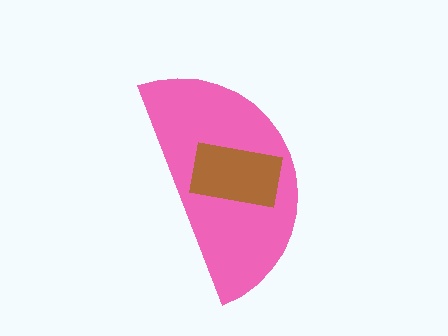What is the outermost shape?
The pink semicircle.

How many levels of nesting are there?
2.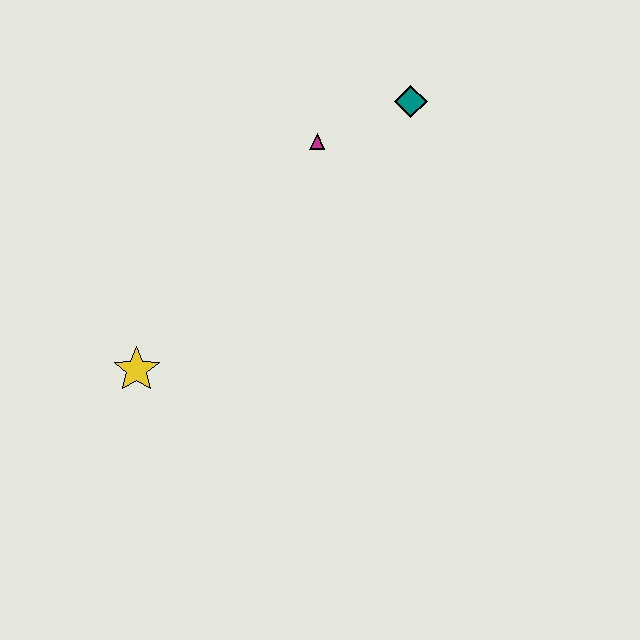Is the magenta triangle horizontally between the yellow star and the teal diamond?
Yes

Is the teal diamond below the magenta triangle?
No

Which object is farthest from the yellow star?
The teal diamond is farthest from the yellow star.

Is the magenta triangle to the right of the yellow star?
Yes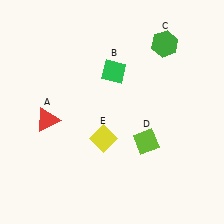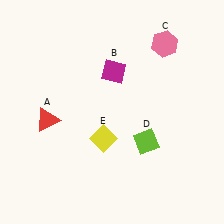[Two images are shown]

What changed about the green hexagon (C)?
In Image 1, C is green. In Image 2, it changed to pink.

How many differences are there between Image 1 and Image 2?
There are 2 differences between the two images.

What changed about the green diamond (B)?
In Image 1, B is green. In Image 2, it changed to magenta.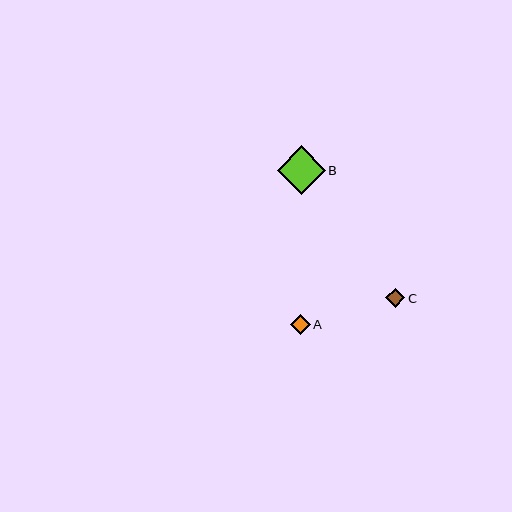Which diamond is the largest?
Diamond B is the largest with a size of approximately 48 pixels.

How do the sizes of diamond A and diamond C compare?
Diamond A and diamond C are approximately the same size.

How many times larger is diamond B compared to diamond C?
Diamond B is approximately 2.6 times the size of diamond C.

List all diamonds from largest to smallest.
From largest to smallest: B, A, C.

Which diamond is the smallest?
Diamond C is the smallest with a size of approximately 19 pixels.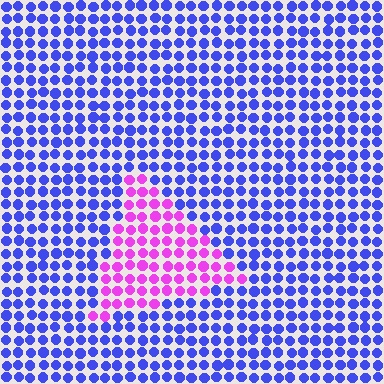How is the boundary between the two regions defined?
The boundary is defined purely by a slight shift in hue (about 63 degrees). Spacing, size, and orientation are identical on both sides.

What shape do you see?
I see a triangle.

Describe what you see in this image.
The image is filled with small blue elements in a uniform arrangement. A triangle-shaped region is visible where the elements are tinted to a slightly different hue, forming a subtle color boundary.